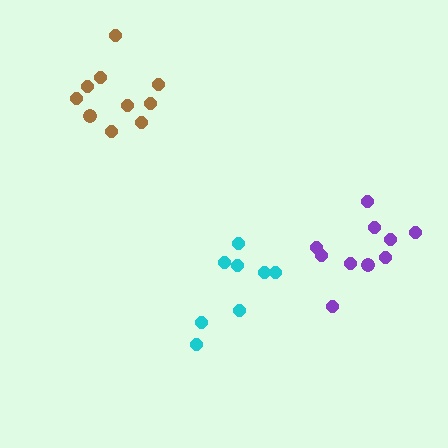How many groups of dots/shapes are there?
There are 3 groups.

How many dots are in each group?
Group 1: 8 dots, Group 2: 10 dots, Group 3: 10 dots (28 total).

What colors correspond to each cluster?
The clusters are colored: cyan, purple, brown.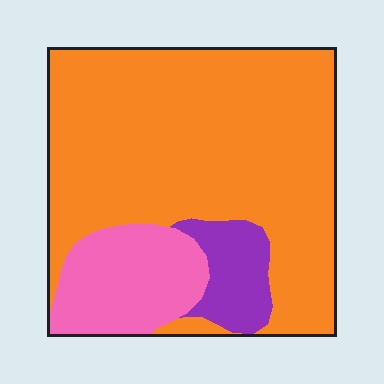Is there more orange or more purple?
Orange.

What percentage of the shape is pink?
Pink takes up about one sixth (1/6) of the shape.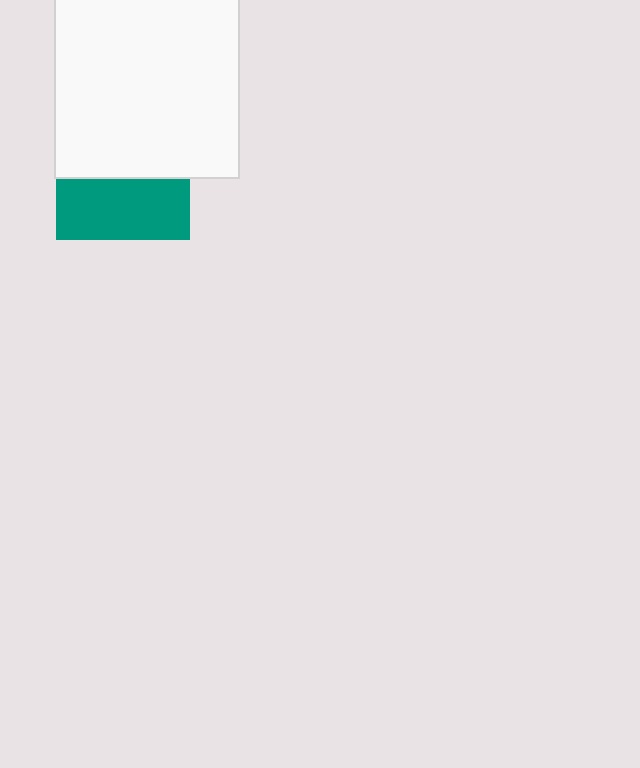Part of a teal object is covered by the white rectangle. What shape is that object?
It is a square.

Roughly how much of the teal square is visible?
A small part of it is visible (roughly 45%).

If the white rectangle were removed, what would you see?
You would see the complete teal square.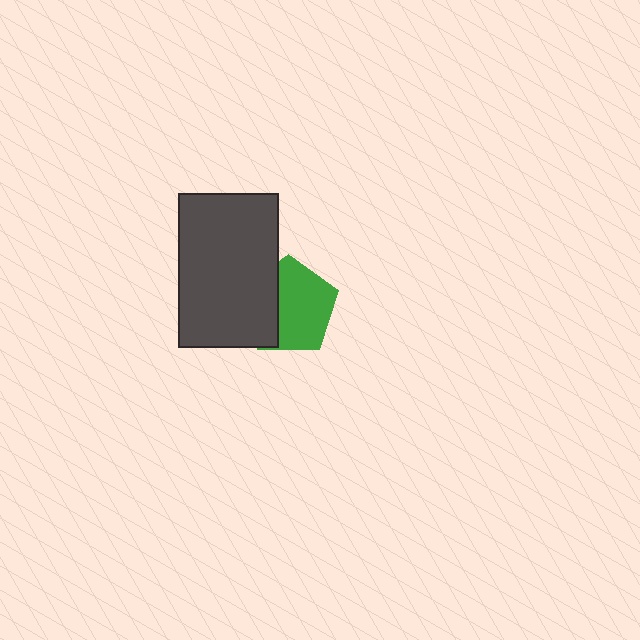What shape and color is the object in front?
The object in front is a dark gray rectangle.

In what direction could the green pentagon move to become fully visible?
The green pentagon could move right. That would shift it out from behind the dark gray rectangle entirely.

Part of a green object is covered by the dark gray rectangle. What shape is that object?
It is a pentagon.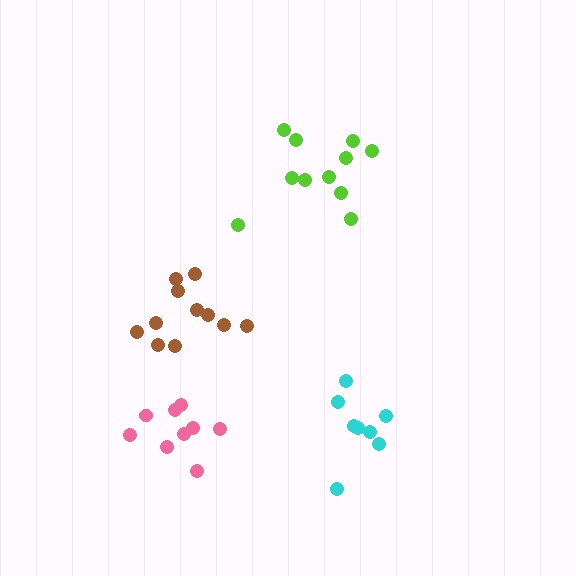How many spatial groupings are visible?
There are 4 spatial groupings.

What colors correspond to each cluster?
The clusters are colored: pink, lime, cyan, brown.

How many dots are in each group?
Group 1: 9 dots, Group 2: 11 dots, Group 3: 8 dots, Group 4: 11 dots (39 total).